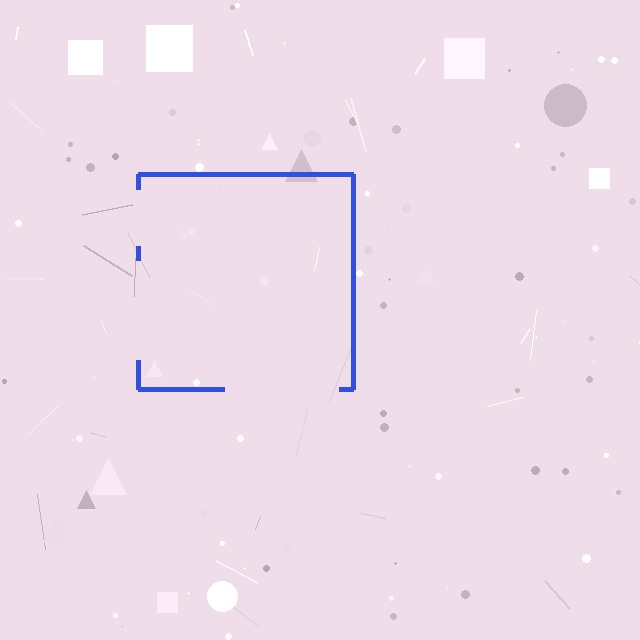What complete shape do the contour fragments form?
The contour fragments form a square.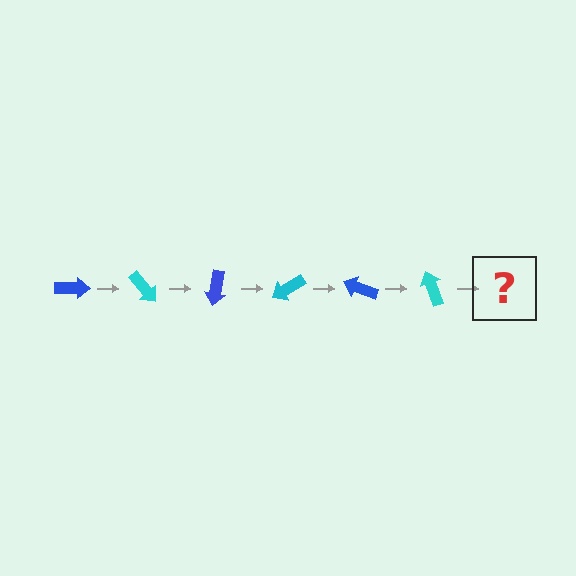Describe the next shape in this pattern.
It should be a blue arrow, rotated 300 degrees from the start.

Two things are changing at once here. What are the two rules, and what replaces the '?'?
The two rules are that it rotates 50 degrees each step and the color cycles through blue and cyan. The '?' should be a blue arrow, rotated 300 degrees from the start.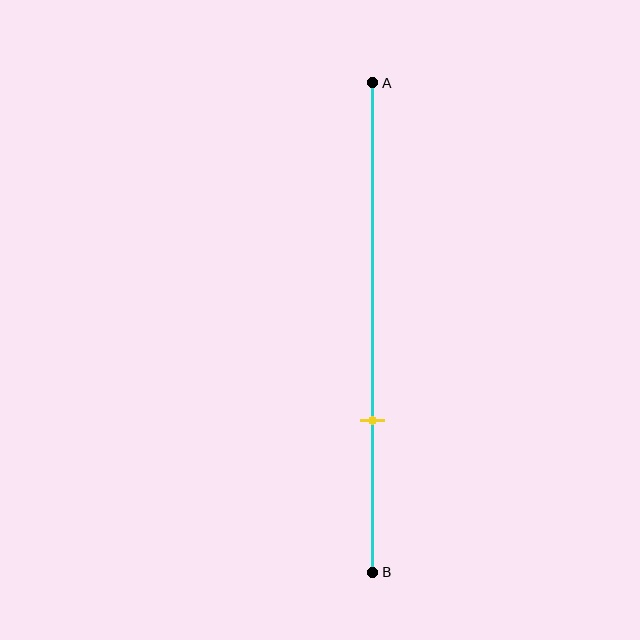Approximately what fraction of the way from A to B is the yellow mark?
The yellow mark is approximately 70% of the way from A to B.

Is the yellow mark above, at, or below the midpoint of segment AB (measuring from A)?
The yellow mark is below the midpoint of segment AB.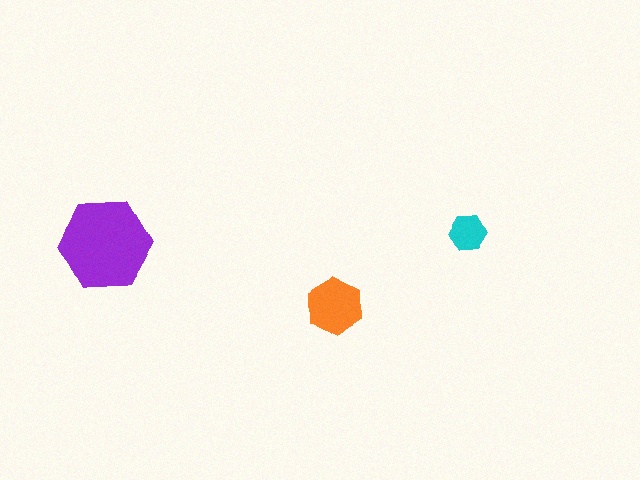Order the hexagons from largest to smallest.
the purple one, the orange one, the cyan one.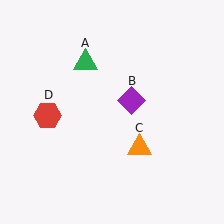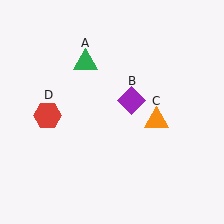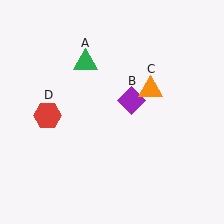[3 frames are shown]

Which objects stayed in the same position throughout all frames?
Green triangle (object A) and purple diamond (object B) and red hexagon (object D) remained stationary.